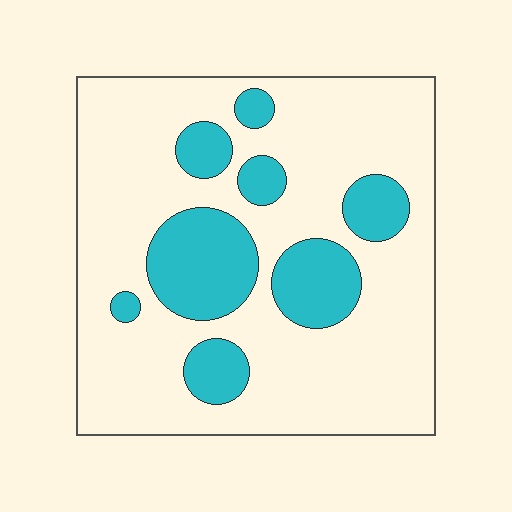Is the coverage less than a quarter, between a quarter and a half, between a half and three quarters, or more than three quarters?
Less than a quarter.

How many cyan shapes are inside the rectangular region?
8.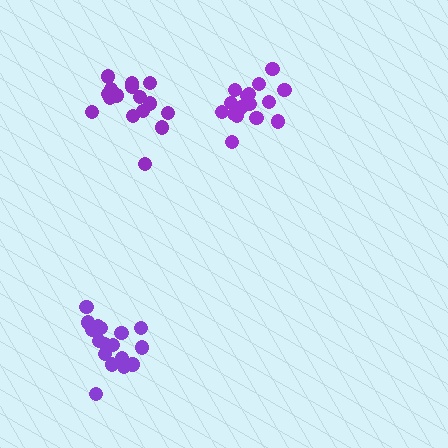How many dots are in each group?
Group 1: 18 dots, Group 2: 18 dots, Group 3: 17 dots (53 total).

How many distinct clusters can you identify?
There are 3 distinct clusters.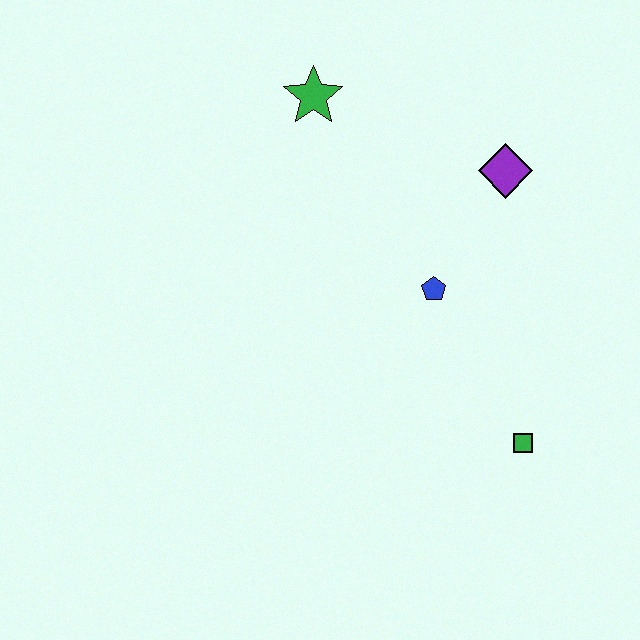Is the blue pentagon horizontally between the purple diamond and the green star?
Yes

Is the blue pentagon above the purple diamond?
No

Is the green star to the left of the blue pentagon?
Yes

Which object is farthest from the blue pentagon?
The green star is farthest from the blue pentagon.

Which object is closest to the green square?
The blue pentagon is closest to the green square.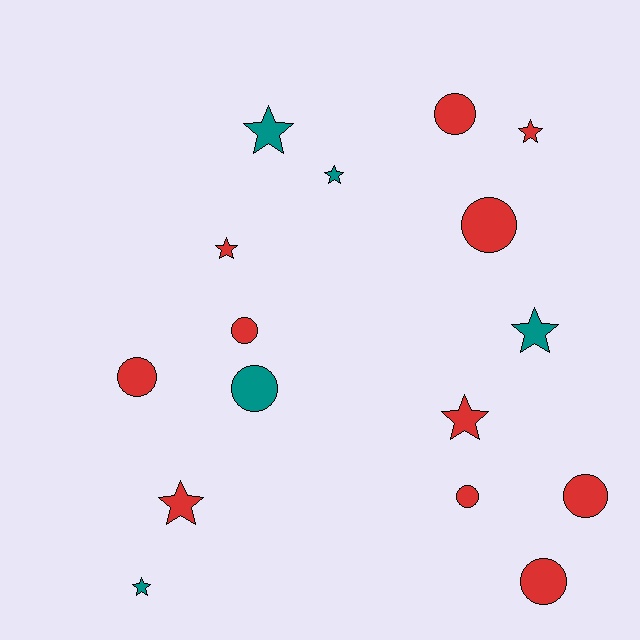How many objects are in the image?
There are 16 objects.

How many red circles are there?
There are 7 red circles.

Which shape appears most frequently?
Star, with 8 objects.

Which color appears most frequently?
Red, with 11 objects.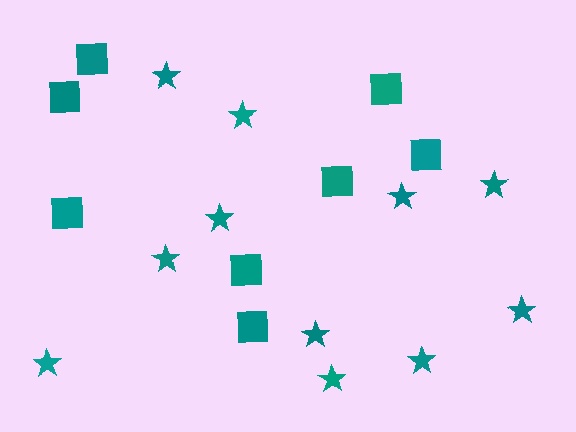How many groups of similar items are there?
There are 2 groups: one group of squares (8) and one group of stars (11).